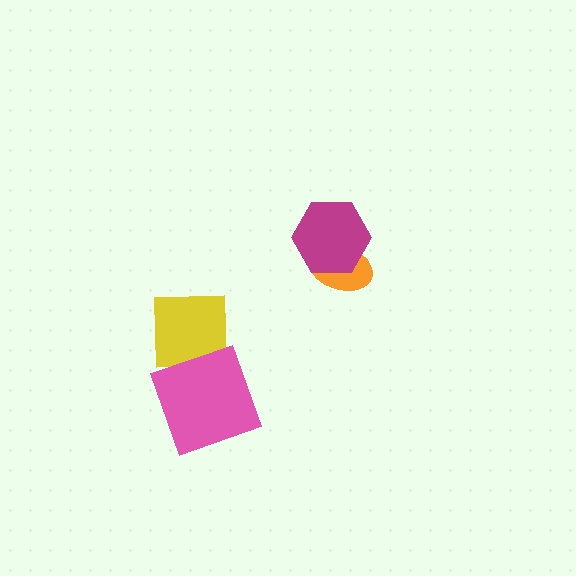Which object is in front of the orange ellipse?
The magenta hexagon is in front of the orange ellipse.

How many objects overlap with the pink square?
0 objects overlap with the pink square.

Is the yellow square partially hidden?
No, no other shape covers it.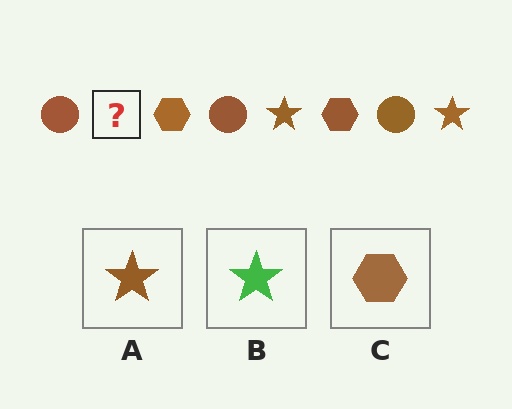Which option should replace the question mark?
Option A.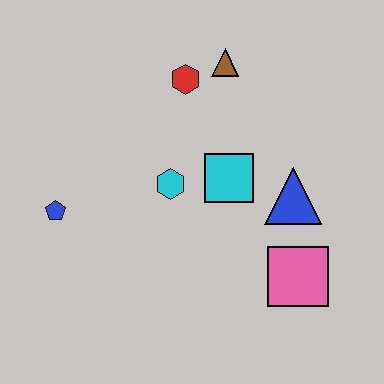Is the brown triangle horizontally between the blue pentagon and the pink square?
Yes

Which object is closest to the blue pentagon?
The cyan hexagon is closest to the blue pentagon.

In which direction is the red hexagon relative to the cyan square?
The red hexagon is above the cyan square.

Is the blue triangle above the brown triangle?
No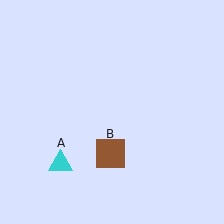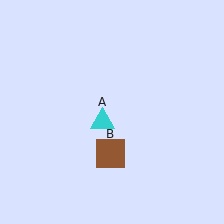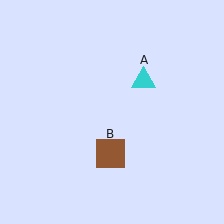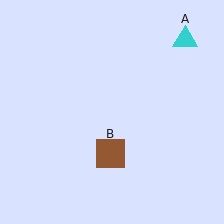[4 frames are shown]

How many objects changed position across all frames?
1 object changed position: cyan triangle (object A).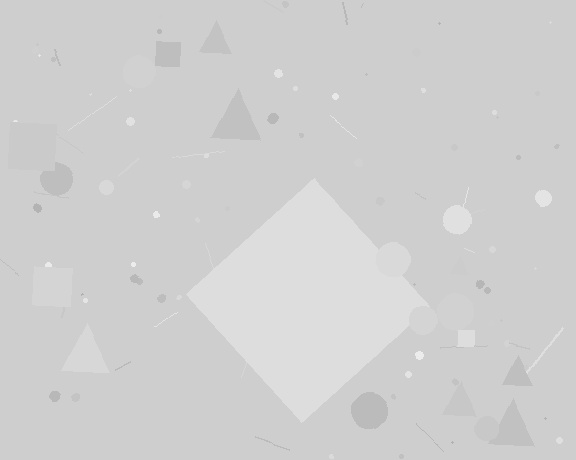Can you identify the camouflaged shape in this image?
The camouflaged shape is a diamond.